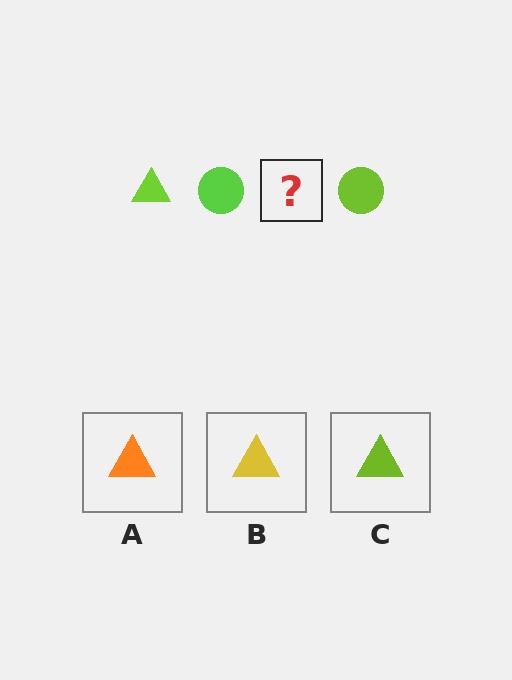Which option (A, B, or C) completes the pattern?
C.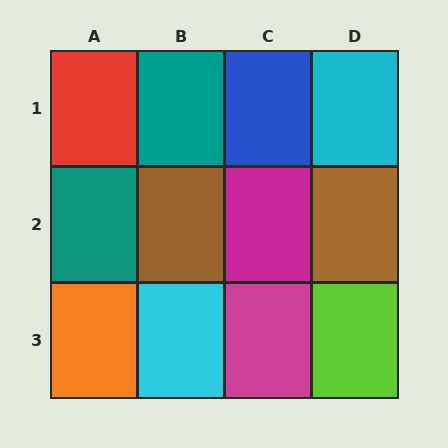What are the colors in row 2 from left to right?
Teal, brown, magenta, brown.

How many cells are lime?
1 cell is lime.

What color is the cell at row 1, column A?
Red.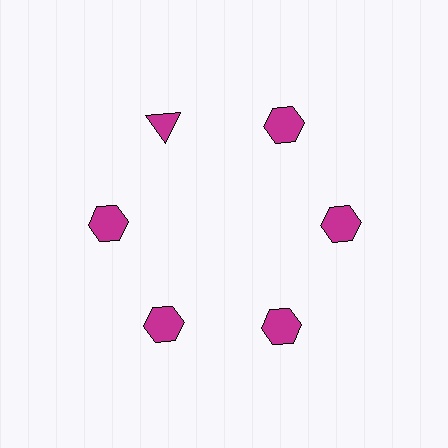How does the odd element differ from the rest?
It has a different shape: triangle instead of hexagon.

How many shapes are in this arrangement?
There are 6 shapes arranged in a ring pattern.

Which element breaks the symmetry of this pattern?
The magenta triangle at roughly the 11 o'clock position breaks the symmetry. All other shapes are magenta hexagons.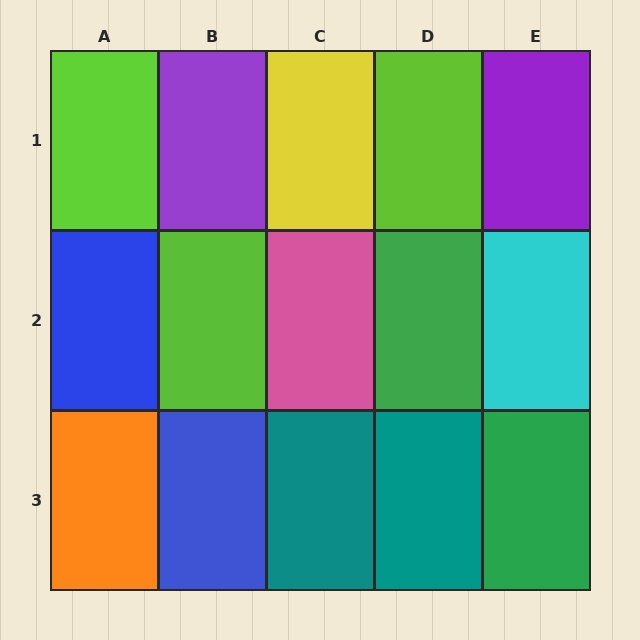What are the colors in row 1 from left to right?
Lime, purple, yellow, lime, purple.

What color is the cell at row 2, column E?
Cyan.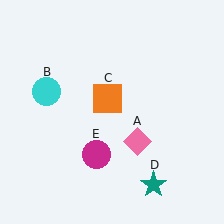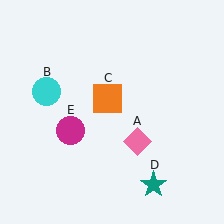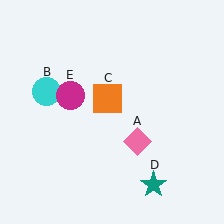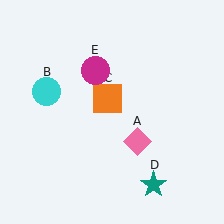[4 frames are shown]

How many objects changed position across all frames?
1 object changed position: magenta circle (object E).